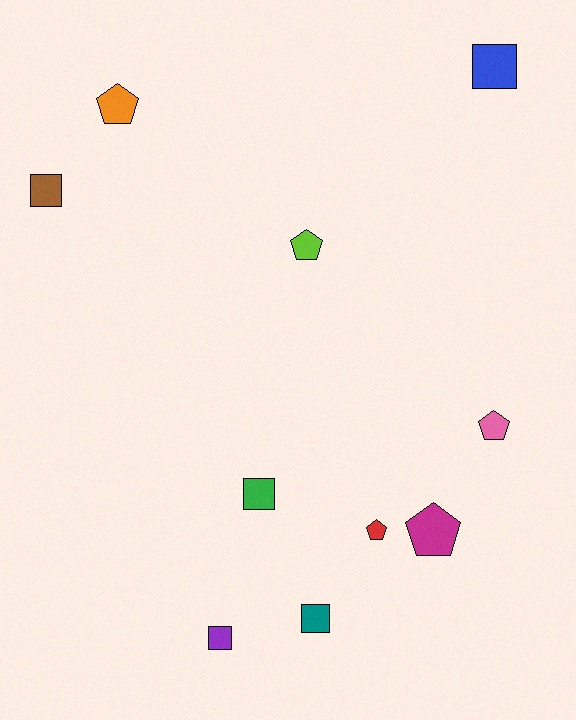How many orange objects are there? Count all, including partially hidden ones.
There is 1 orange object.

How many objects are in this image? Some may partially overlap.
There are 10 objects.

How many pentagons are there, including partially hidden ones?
There are 5 pentagons.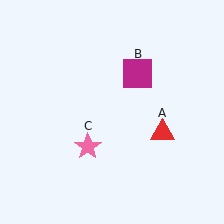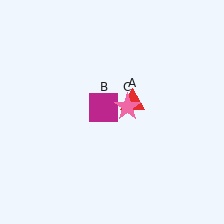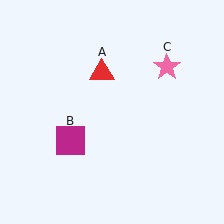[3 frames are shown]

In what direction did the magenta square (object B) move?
The magenta square (object B) moved down and to the left.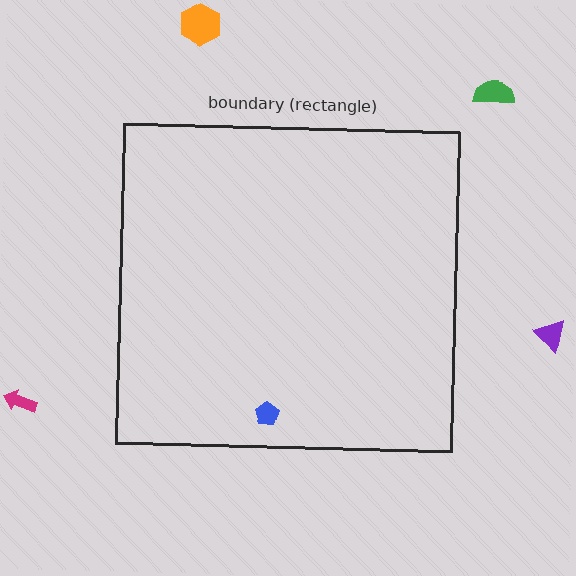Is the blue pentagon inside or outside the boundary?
Inside.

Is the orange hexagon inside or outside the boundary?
Outside.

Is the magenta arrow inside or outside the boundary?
Outside.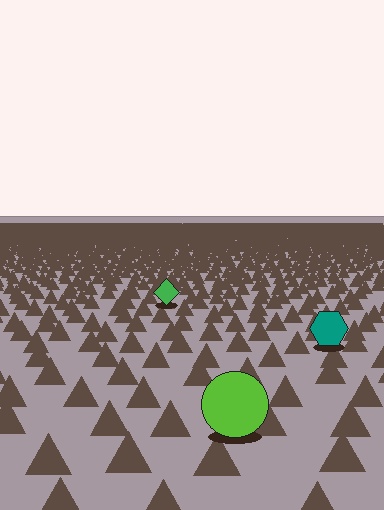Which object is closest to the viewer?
The lime circle is closest. The texture marks near it are larger and more spread out.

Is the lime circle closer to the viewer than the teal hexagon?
Yes. The lime circle is closer — you can tell from the texture gradient: the ground texture is coarser near it.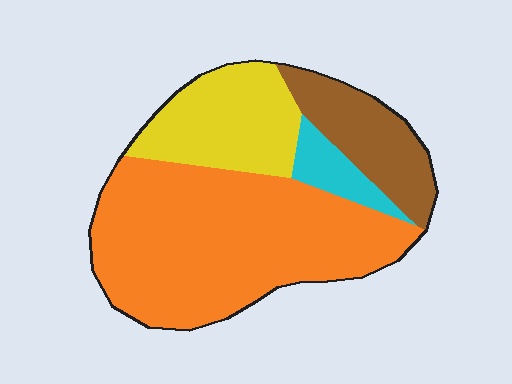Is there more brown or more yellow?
Yellow.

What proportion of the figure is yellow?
Yellow takes up about one fifth (1/5) of the figure.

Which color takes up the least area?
Cyan, at roughly 5%.